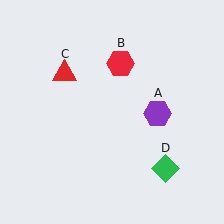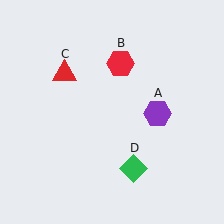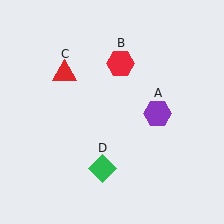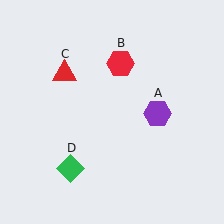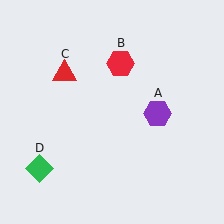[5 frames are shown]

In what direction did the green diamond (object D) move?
The green diamond (object D) moved left.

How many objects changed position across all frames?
1 object changed position: green diamond (object D).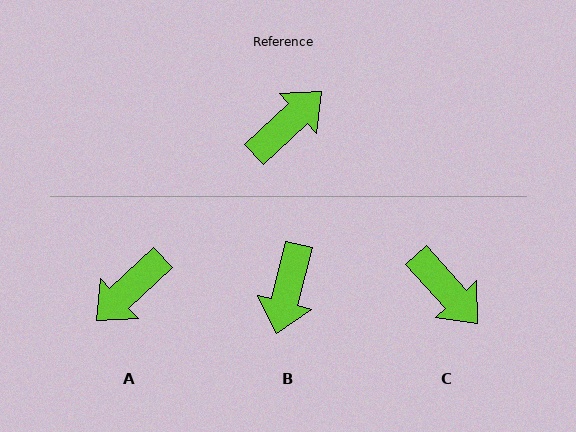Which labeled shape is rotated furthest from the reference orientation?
A, about 179 degrees away.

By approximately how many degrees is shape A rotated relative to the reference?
Approximately 179 degrees clockwise.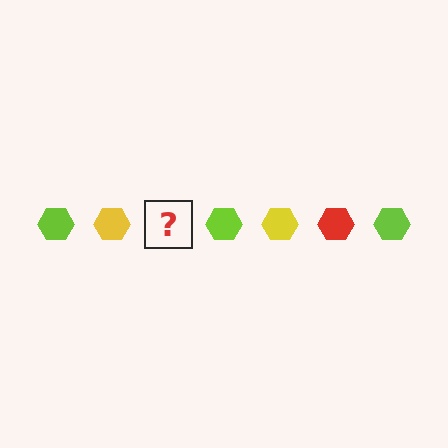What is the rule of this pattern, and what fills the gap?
The rule is that the pattern cycles through lime, yellow, red hexagons. The gap should be filled with a red hexagon.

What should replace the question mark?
The question mark should be replaced with a red hexagon.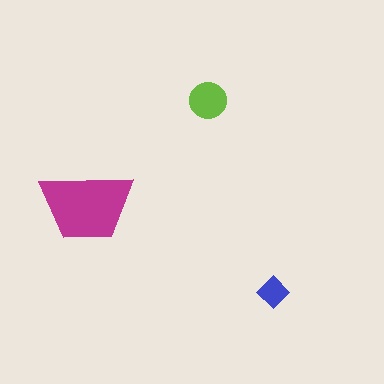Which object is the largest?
The magenta trapezoid.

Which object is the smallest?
The blue diamond.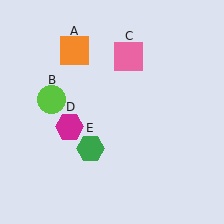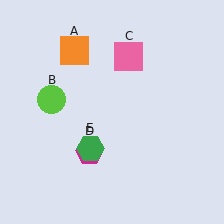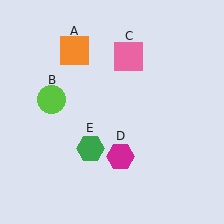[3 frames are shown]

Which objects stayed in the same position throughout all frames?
Orange square (object A) and lime circle (object B) and pink square (object C) and green hexagon (object E) remained stationary.